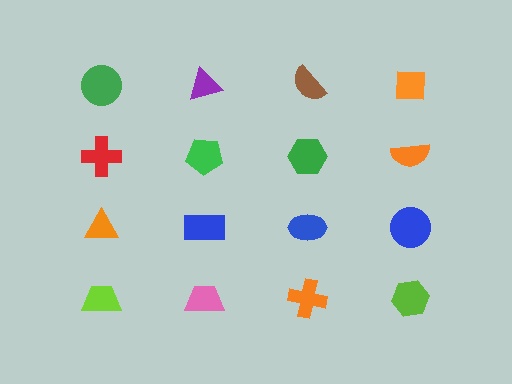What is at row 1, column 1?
A green circle.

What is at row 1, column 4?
An orange square.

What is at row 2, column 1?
A red cross.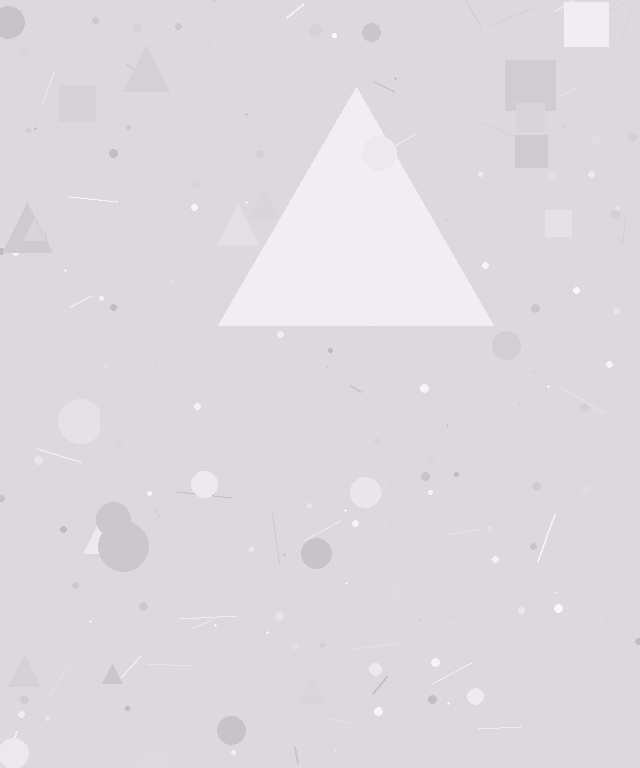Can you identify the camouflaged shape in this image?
The camouflaged shape is a triangle.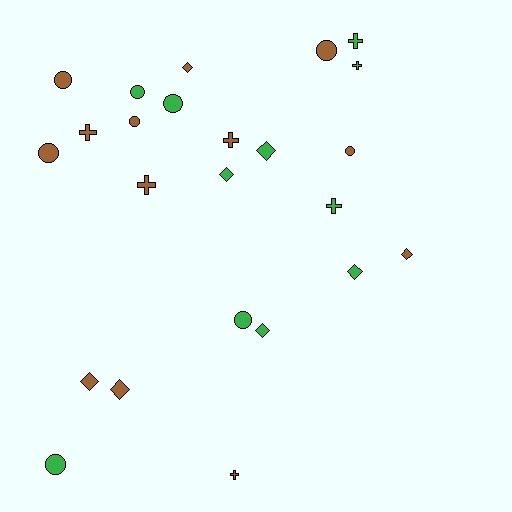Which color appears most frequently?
Brown, with 13 objects.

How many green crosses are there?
There are 3 green crosses.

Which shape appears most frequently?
Circle, with 9 objects.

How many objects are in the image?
There are 24 objects.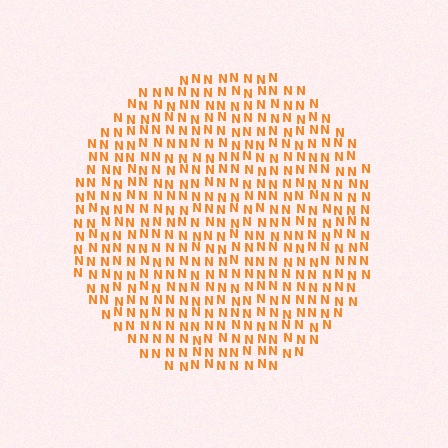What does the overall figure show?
The overall figure shows a circle.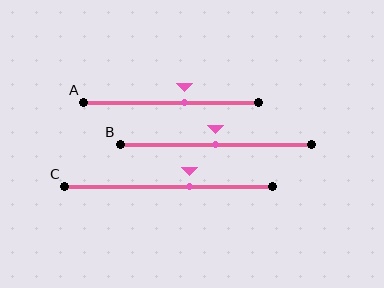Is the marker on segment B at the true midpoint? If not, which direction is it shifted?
Yes, the marker on segment B is at the true midpoint.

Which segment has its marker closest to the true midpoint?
Segment B has its marker closest to the true midpoint.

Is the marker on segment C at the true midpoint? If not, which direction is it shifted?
No, the marker on segment C is shifted to the right by about 10% of the segment length.